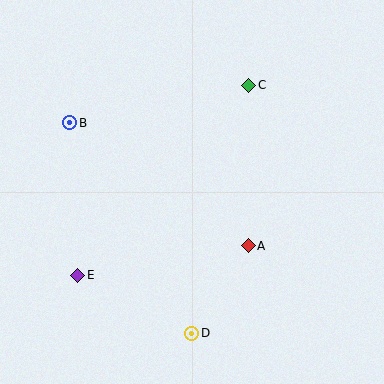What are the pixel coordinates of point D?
Point D is at (192, 333).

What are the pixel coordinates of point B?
Point B is at (70, 123).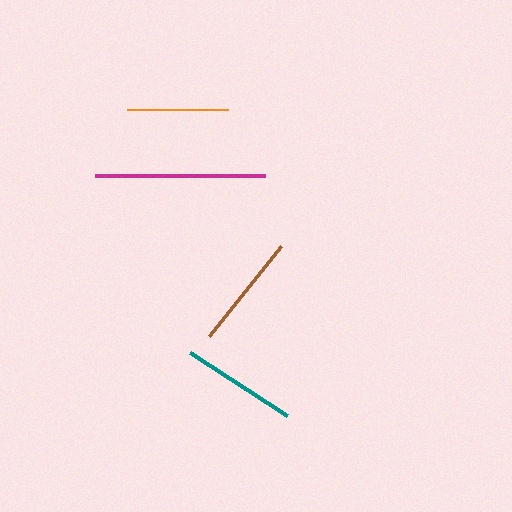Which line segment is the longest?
The magenta line is the longest at approximately 170 pixels.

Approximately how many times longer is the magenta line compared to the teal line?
The magenta line is approximately 1.5 times the length of the teal line.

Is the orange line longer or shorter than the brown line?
The brown line is longer than the orange line.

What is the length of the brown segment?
The brown segment is approximately 115 pixels long.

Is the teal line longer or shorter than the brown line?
The brown line is longer than the teal line.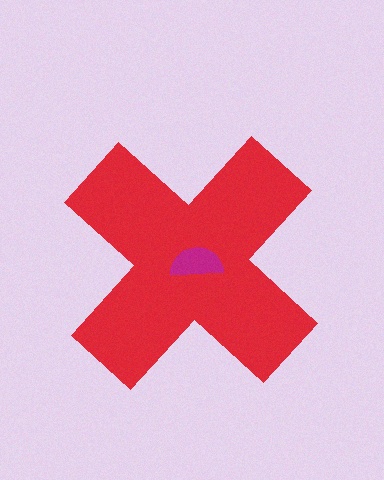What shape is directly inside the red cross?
The magenta semicircle.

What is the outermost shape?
The red cross.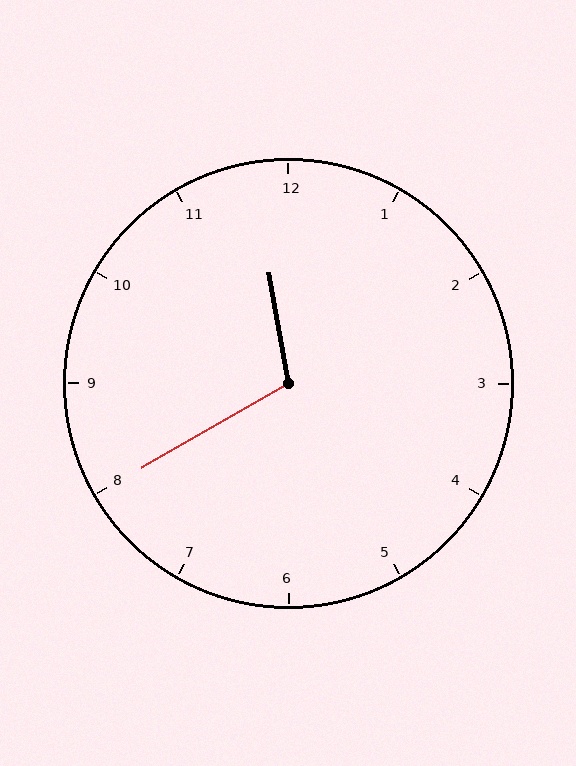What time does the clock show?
11:40.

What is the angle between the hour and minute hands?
Approximately 110 degrees.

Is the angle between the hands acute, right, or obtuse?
It is obtuse.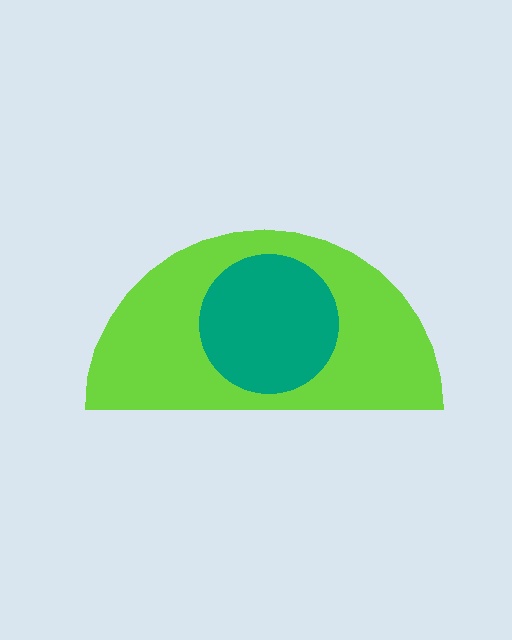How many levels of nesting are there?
2.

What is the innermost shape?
The teal circle.